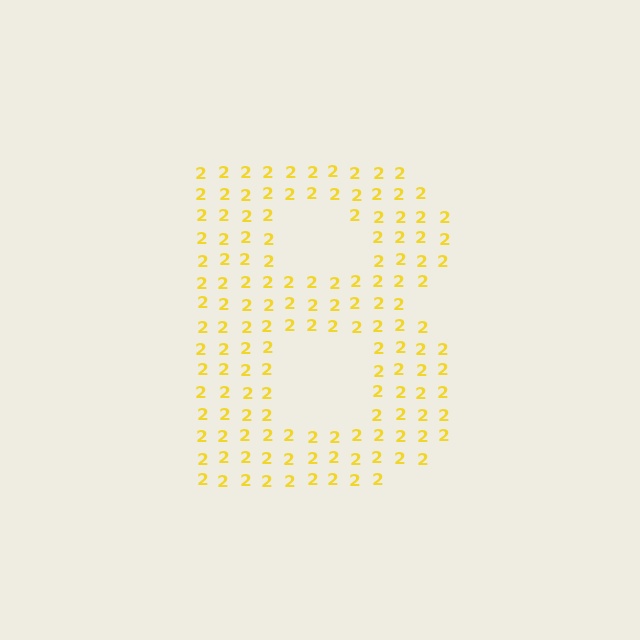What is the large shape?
The large shape is the letter B.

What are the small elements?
The small elements are digit 2's.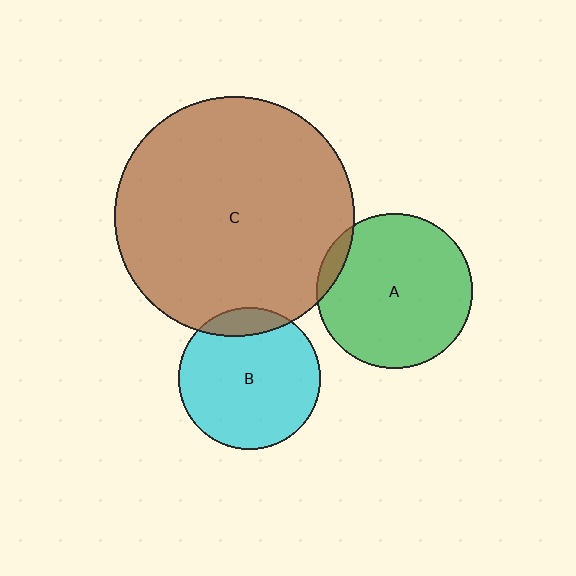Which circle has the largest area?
Circle C (brown).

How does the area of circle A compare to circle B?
Approximately 1.2 times.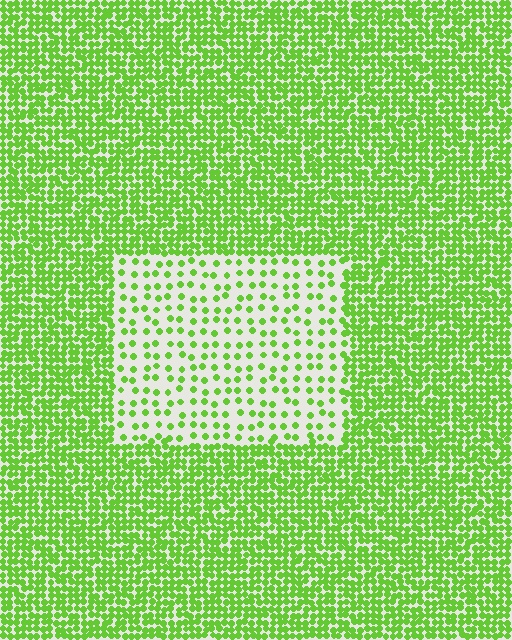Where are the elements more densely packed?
The elements are more densely packed outside the rectangle boundary.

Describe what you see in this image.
The image contains small lime elements arranged at two different densities. A rectangle-shaped region is visible where the elements are less densely packed than the surrounding area.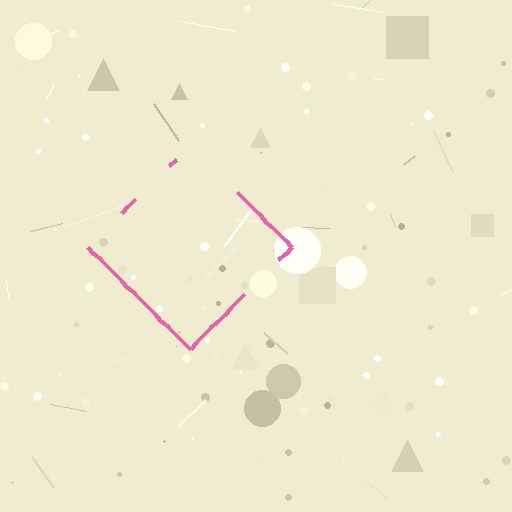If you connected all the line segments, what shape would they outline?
They would outline a diamond.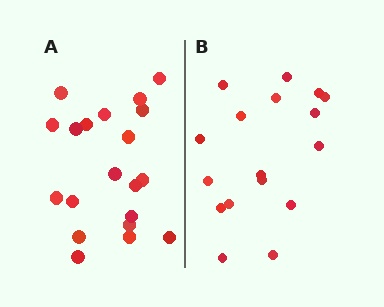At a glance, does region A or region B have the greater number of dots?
Region A (the left region) has more dots.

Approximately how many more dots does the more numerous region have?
Region A has just a few more — roughly 2 or 3 more dots than region B.